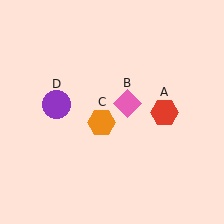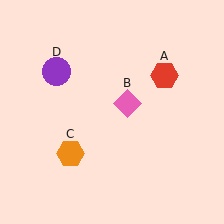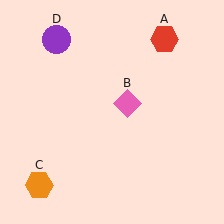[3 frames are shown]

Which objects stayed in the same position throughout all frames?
Pink diamond (object B) remained stationary.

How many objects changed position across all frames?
3 objects changed position: red hexagon (object A), orange hexagon (object C), purple circle (object D).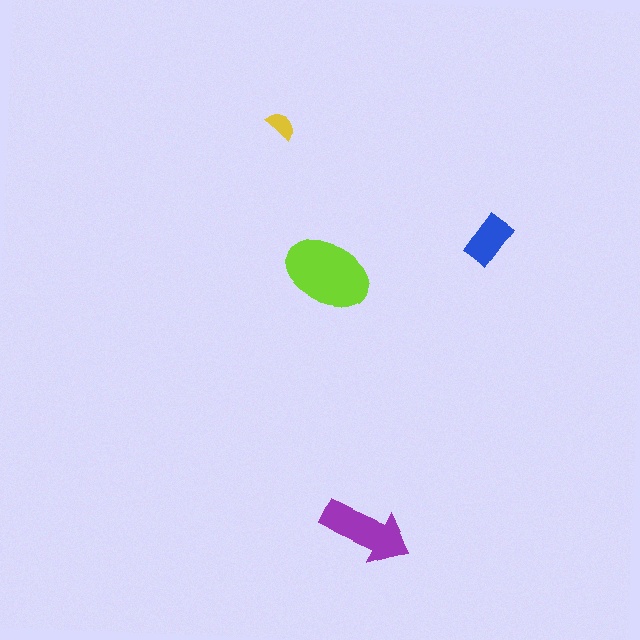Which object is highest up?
The yellow semicircle is topmost.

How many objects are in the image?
There are 4 objects in the image.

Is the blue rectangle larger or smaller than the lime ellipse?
Smaller.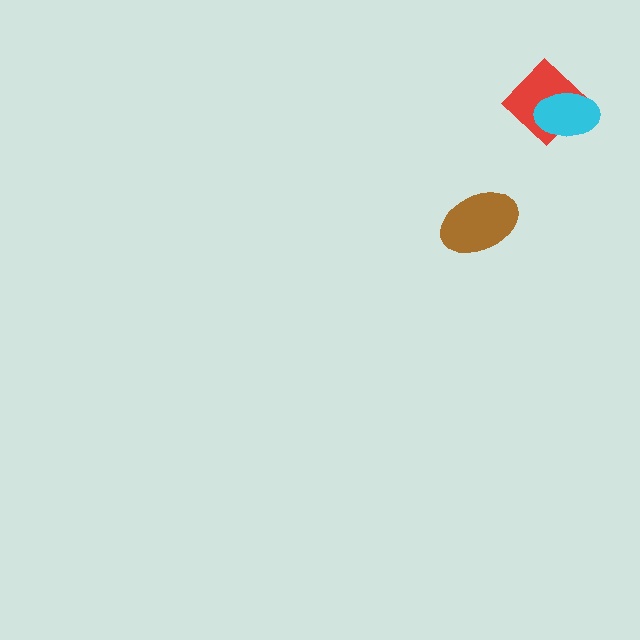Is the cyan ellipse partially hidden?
No, no other shape covers it.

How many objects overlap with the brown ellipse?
0 objects overlap with the brown ellipse.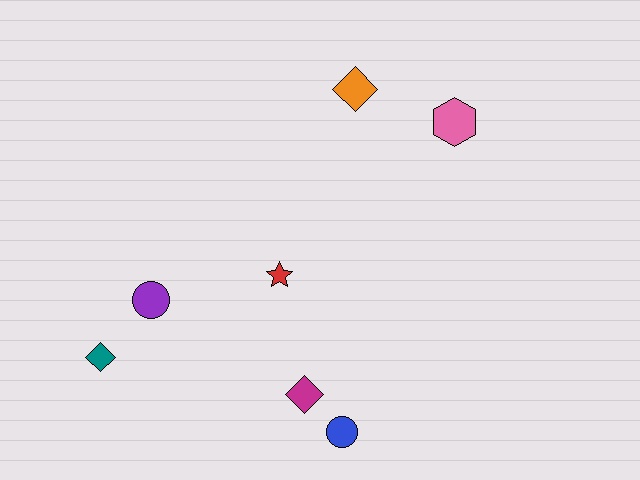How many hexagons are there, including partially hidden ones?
There is 1 hexagon.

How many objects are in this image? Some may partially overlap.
There are 7 objects.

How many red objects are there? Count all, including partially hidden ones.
There is 1 red object.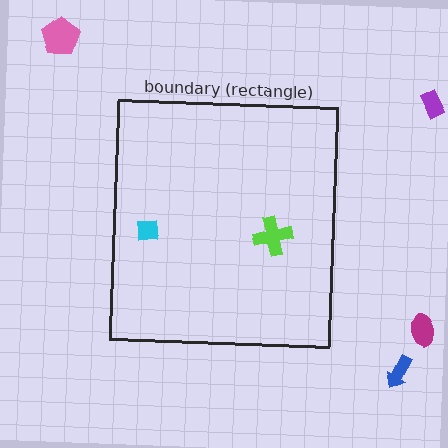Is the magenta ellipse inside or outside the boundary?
Outside.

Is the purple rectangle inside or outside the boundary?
Outside.